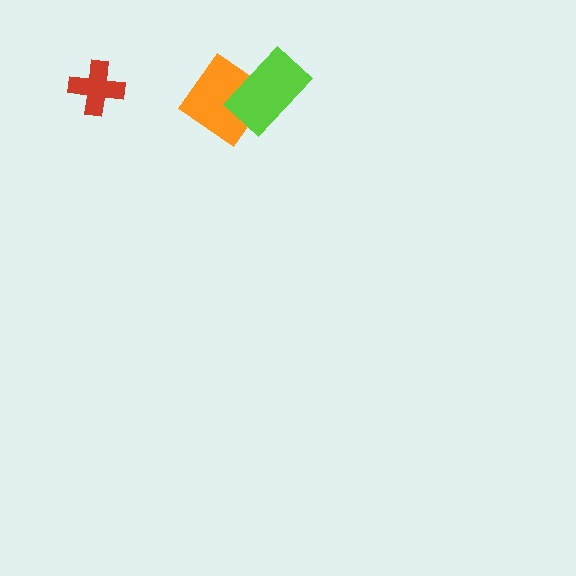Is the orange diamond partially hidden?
Yes, it is partially covered by another shape.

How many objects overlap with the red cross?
0 objects overlap with the red cross.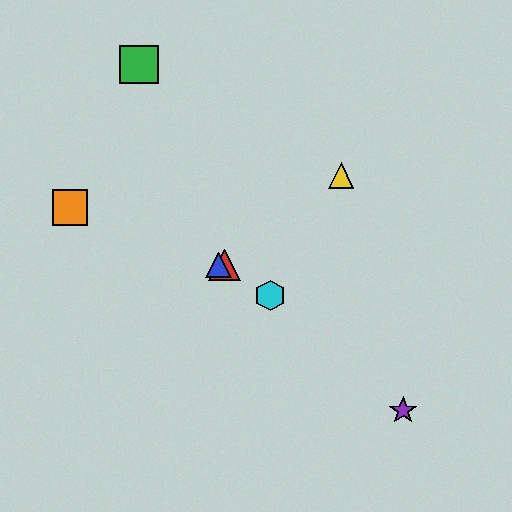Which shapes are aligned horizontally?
The red triangle, the blue triangle are aligned horizontally.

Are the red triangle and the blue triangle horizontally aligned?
Yes, both are at y≈265.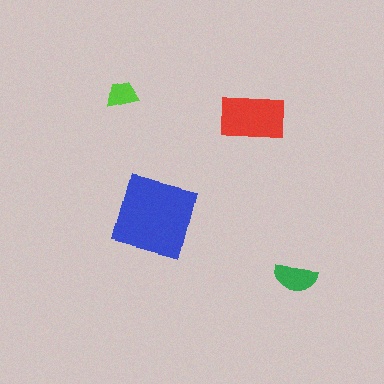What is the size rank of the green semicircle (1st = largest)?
3rd.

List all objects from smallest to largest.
The lime trapezoid, the green semicircle, the red rectangle, the blue square.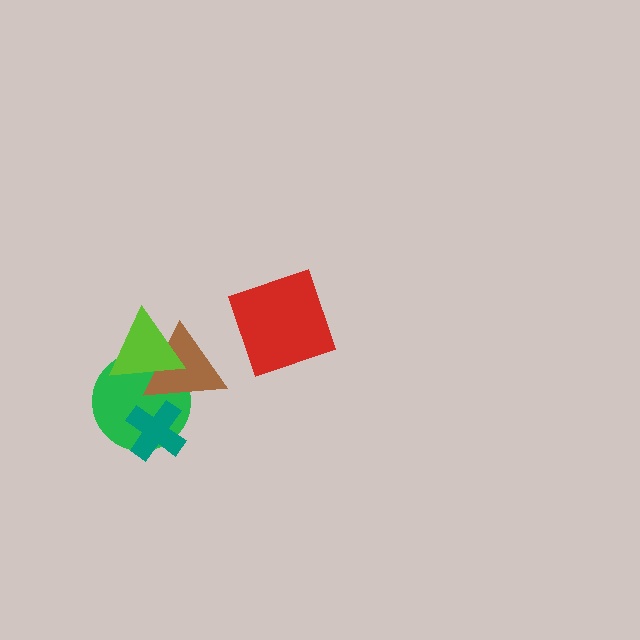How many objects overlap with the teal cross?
2 objects overlap with the teal cross.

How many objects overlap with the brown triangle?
3 objects overlap with the brown triangle.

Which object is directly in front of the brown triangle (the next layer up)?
The teal cross is directly in front of the brown triangle.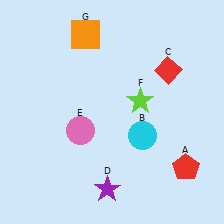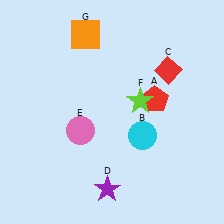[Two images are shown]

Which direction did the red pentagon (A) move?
The red pentagon (A) moved up.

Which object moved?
The red pentagon (A) moved up.